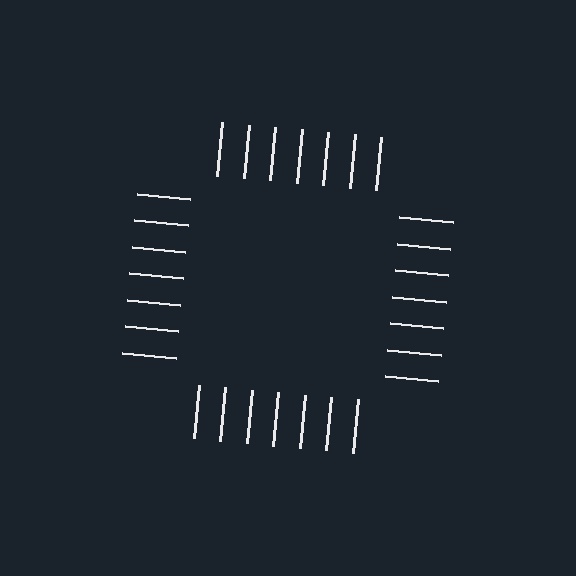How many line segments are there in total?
28 — 7 along each of the 4 edges.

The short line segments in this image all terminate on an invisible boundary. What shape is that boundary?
An illusory square — the line segments terminate on its edges but no continuous stroke is drawn.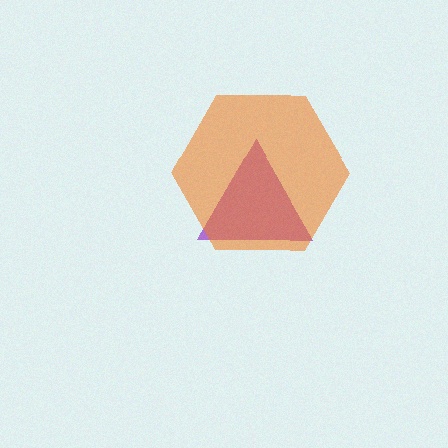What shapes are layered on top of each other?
The layered shapes are: a purple triangle, an orange hexagon.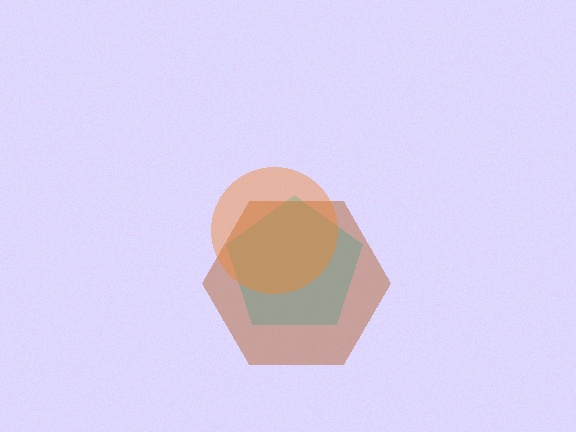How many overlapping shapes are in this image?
There are 3 overlapping shapes in the image.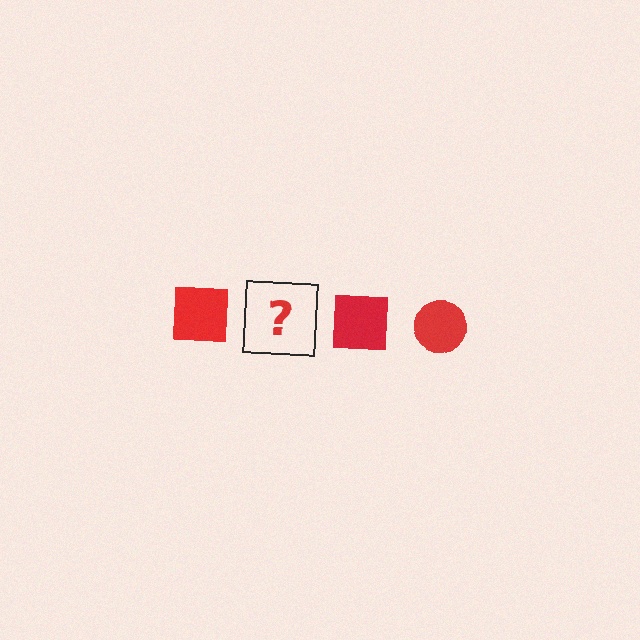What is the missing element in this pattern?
The missing element is a red circle.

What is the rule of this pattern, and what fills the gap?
The rule is that the pattern cycles through square, circle shapes in red. The gap should be filled with a red circle.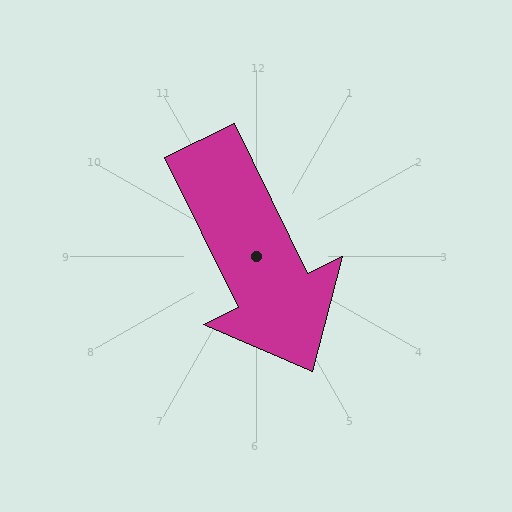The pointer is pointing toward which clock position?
Roughly 5 o'clock.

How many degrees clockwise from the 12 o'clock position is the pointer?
Approximately 154 degrees.